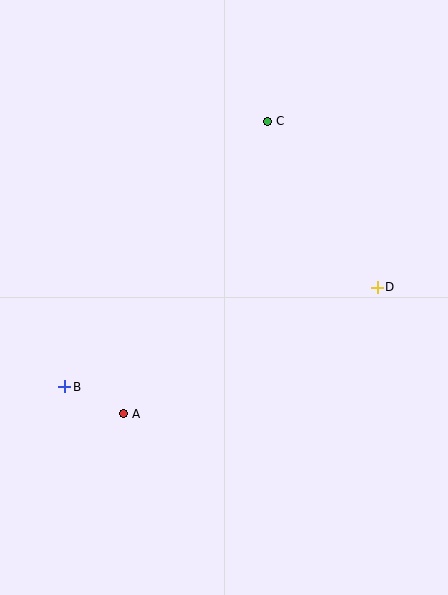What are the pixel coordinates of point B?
Point B is at (65, 387).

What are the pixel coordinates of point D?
Point D is at (377, 287).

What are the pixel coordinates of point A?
Point A is at (124, 414).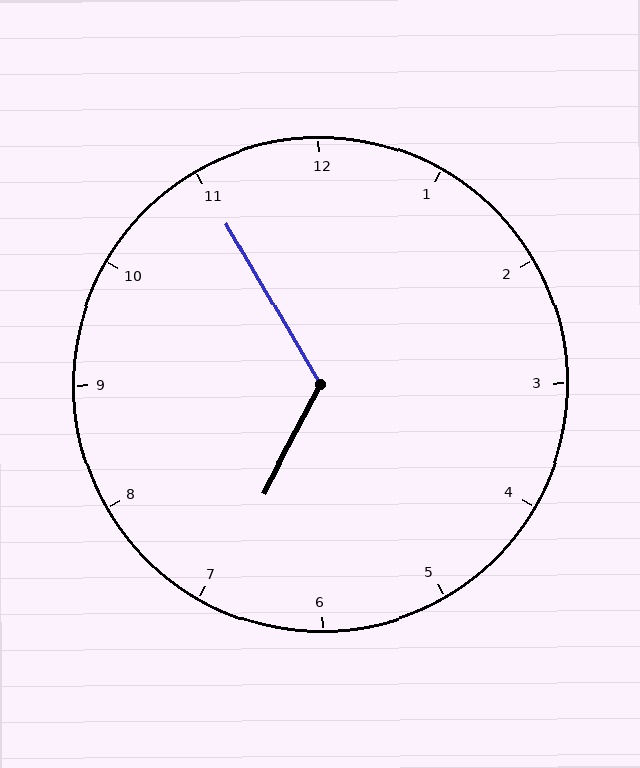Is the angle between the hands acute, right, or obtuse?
It is obtuse.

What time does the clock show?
6:55.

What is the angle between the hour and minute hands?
Approximately 122 degrees.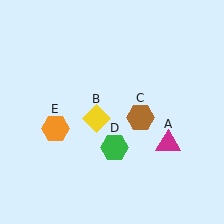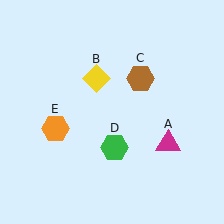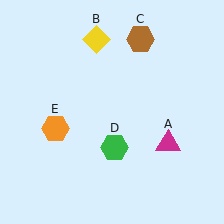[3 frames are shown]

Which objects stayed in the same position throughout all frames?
Magenta triangle (object A) and green hexagon (object D) and orange hexagon (object E) remained stationary.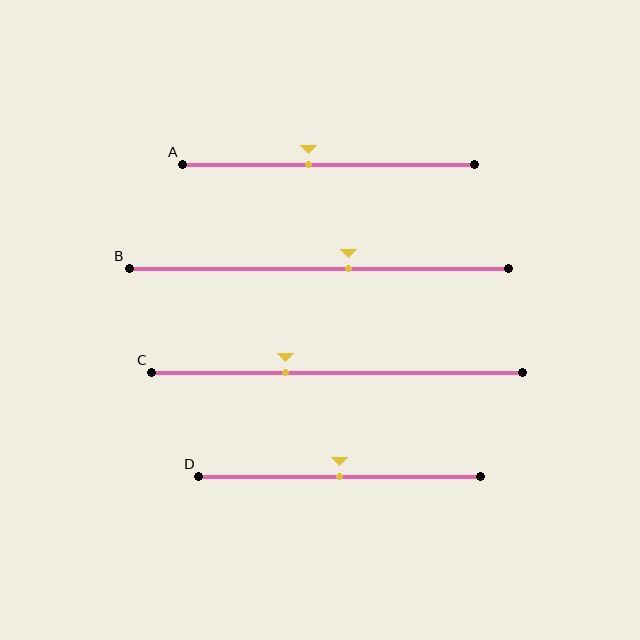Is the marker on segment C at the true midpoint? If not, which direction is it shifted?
No, the marker on segment C is shifted to the left by about 14% of the segment length.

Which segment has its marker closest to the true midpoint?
Segment D has its marker closest to the true midpoint.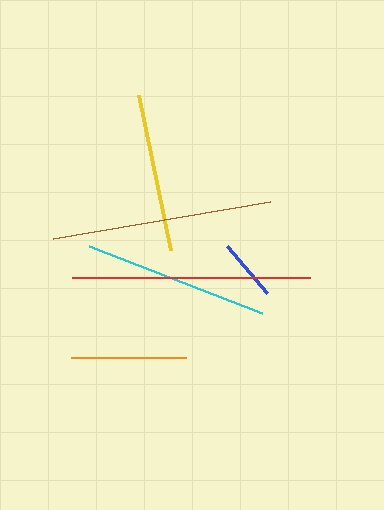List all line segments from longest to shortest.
From longest to shortest: red, brown, cyan, yellow, orange, blue.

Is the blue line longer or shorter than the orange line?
The orange line is longer than the blue line.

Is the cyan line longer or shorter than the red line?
The red line is longer than the cyan line.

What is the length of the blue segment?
The blue segment is approximately 62 pixels long.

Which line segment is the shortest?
The blue line is the shortest at approximately 62 pixels.